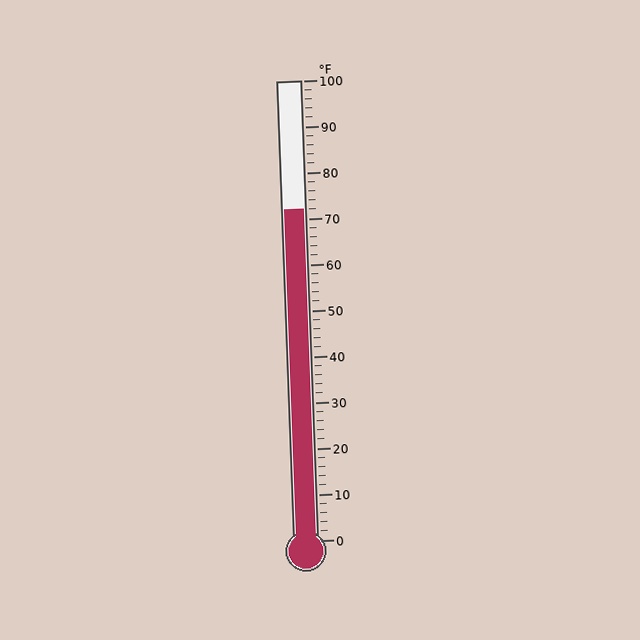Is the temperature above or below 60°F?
The temperature is above 60°F.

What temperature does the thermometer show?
The thermometer shows approximately 72°F.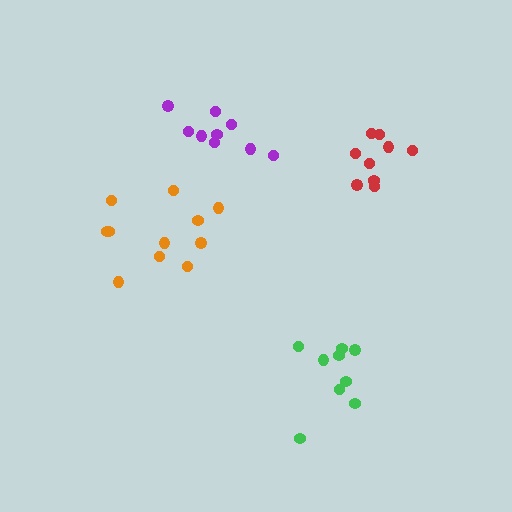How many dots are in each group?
Group 1: 11 dots, Group 2: 9 dots, Group 3: 9 dots, Group 4: 9 dots (38 total).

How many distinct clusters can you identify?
There are 4 distinct clusters.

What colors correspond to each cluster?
The clusters are colored: orange, red, green, purple.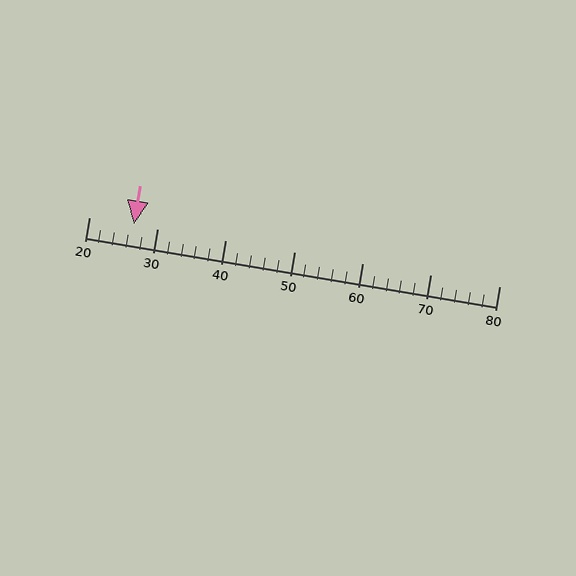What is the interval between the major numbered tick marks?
The major tick marks are spaced 10 units apart.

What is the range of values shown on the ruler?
The ruler shows values from 20 to 80.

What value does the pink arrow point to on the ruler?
The pink arrow points to approximately 26.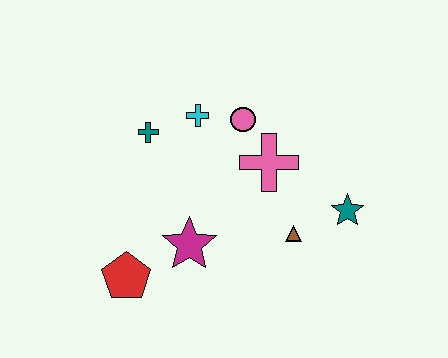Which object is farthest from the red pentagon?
The teal star is farthest from the red pentagon.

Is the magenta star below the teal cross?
Yes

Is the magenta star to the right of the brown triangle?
No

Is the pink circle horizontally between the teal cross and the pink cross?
Yes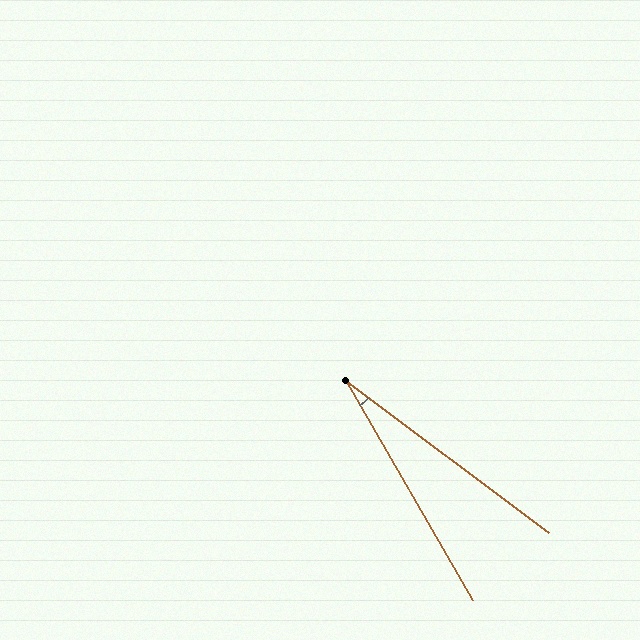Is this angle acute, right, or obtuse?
It is acute.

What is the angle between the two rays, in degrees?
Approximately 23 degrees.